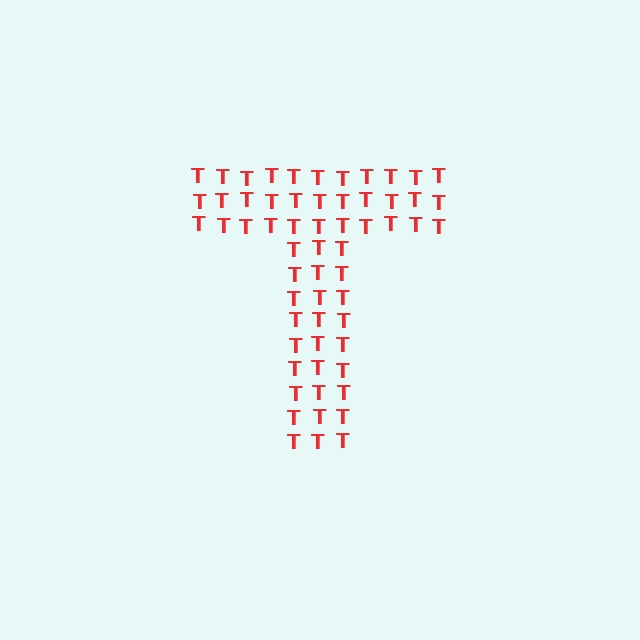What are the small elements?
The small elements are letter T's.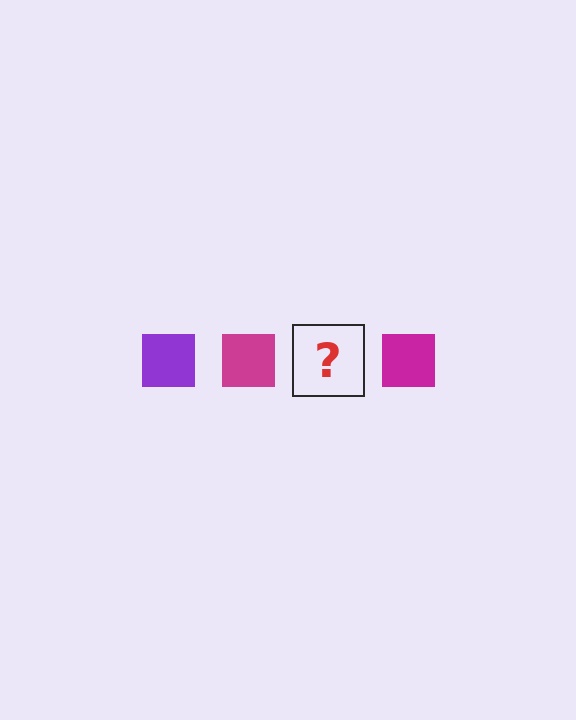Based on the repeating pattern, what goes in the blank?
The blank should be a purple square.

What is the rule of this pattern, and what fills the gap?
The rule is that the pattern cycles through purple, magenta squares. The gap should be filled with a purple square.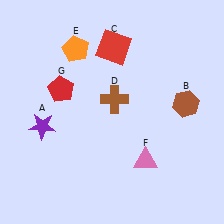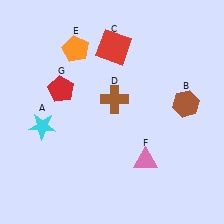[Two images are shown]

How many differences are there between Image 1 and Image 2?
There is 1 difference between the two images.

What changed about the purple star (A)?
In Image 1, A is purple. In Image 2, it changed to cyan.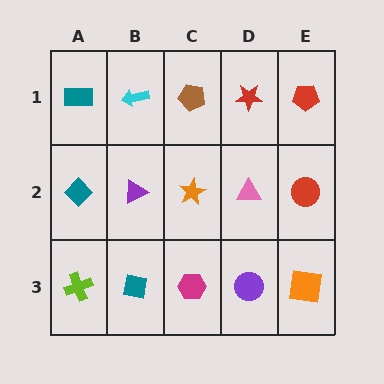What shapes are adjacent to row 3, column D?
A pink triangle (row 2, column D), a magenta hexagon (row 3, column C), an orange square (row 3, column E).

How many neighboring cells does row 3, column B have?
3.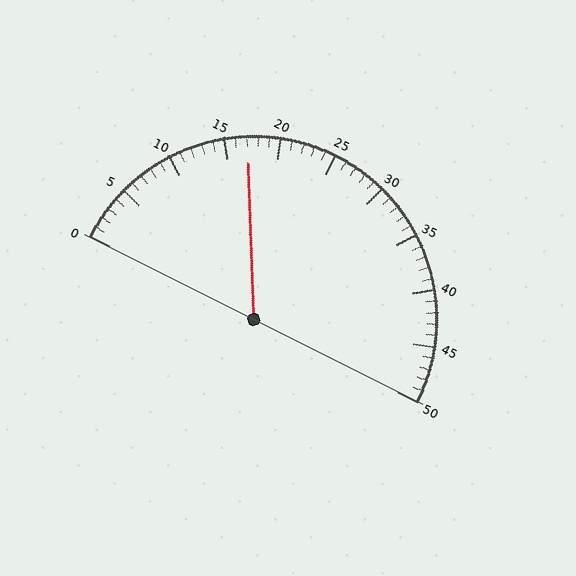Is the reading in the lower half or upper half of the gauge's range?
The reading is in the lower half of the range (0 to 50).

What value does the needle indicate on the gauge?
The needle indicates approximately 17.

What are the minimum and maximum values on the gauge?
The gauge ranges from 0 to 50.